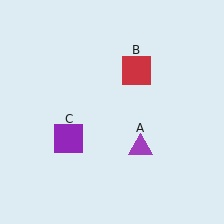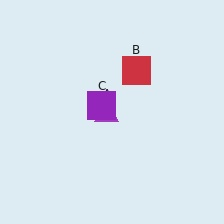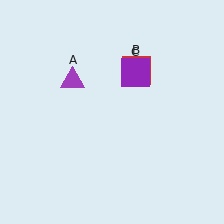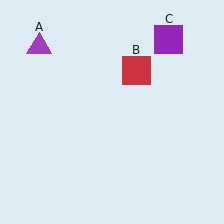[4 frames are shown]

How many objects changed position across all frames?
2 objects changed position: purple triangle (object A), purple square (object C).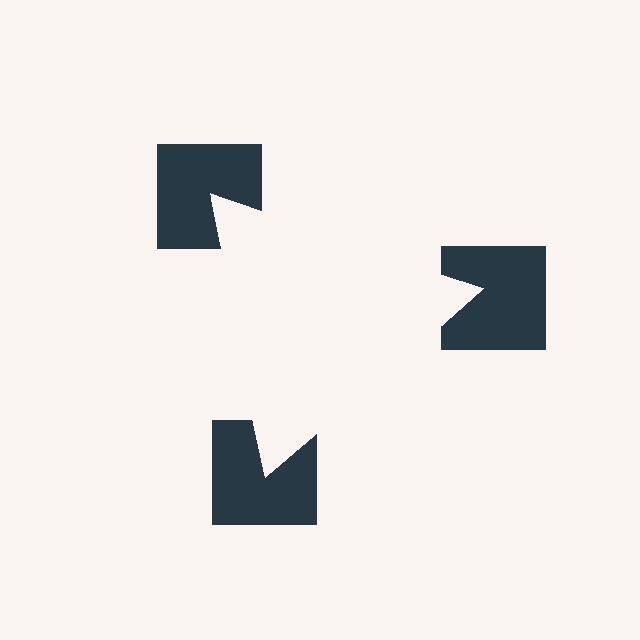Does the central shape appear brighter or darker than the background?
It typically appears slightly brighter than the background, even though no actual brightness change is drawn.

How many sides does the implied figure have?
3 sides.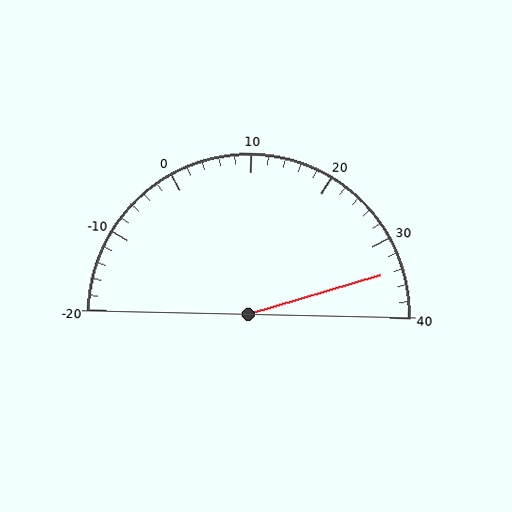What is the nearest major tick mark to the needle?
The nearest major tick mark is 30.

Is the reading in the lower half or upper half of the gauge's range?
The reading is in the upper half of the range (-20 to 40).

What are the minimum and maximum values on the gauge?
The gauge ranges from -20 to 40.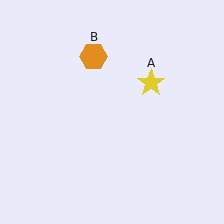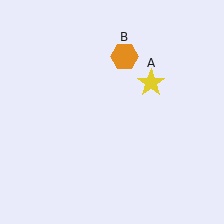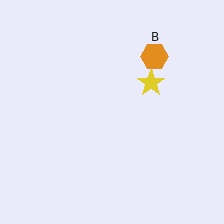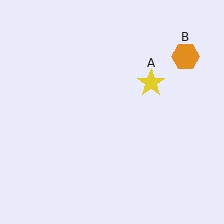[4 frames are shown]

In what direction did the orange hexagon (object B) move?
The orange hexagon (object B) moved right.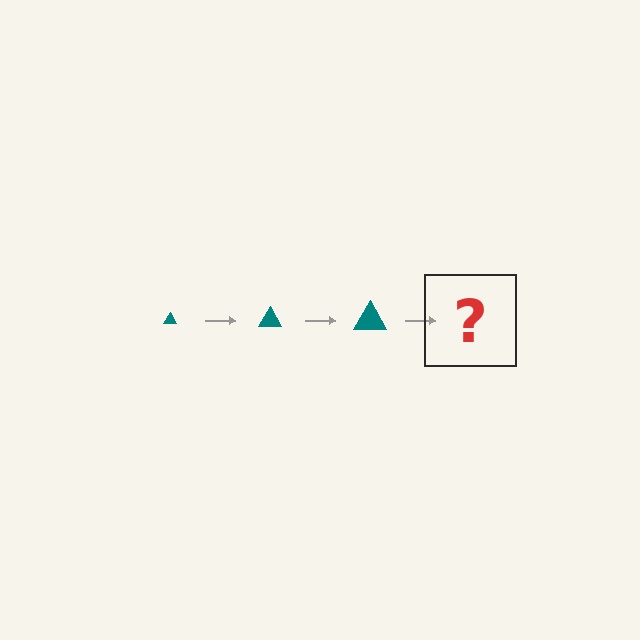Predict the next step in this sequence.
The next step is a teal triangle, larger than the previous one.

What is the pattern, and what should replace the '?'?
The pattern is that the triangle gets progressively larger each step. The '?' should be a teal triangle, larger than the previous one.